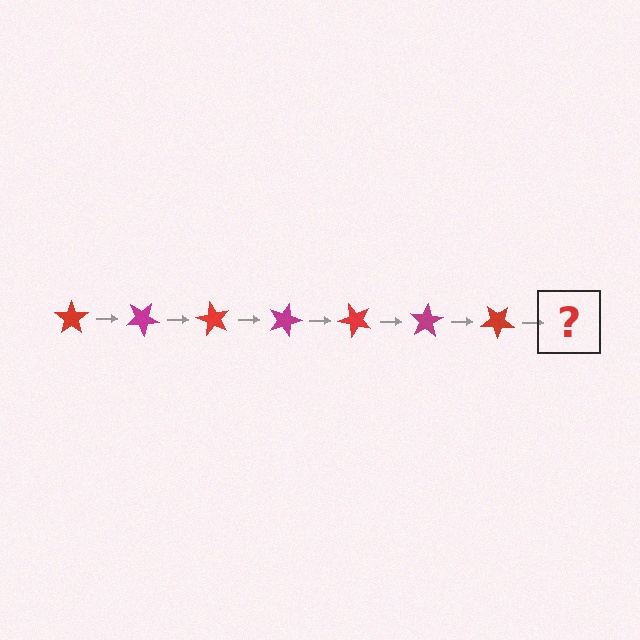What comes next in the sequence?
The next element should be a magenta star, rotated 210 degrees from the start.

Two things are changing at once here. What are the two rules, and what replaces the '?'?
The two rules are that it rotates 30 degrees each step and the color cycles through red and magenta. The '?' should be a magenta star, rotated 210 degrees from the start.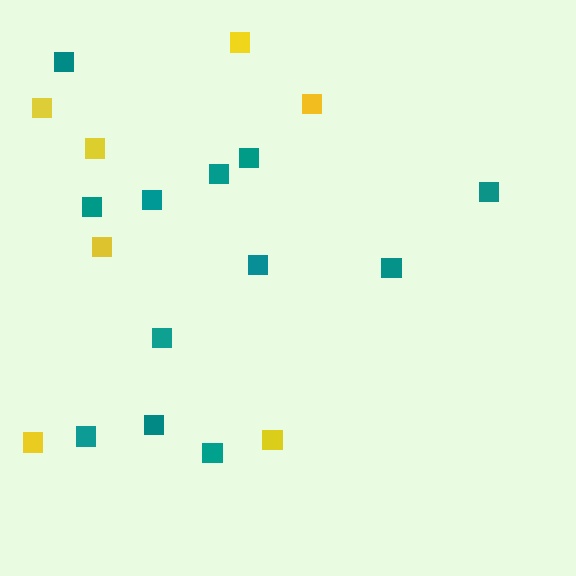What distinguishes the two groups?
There are 2 groups: one group of yellow squares (7) and one group of teal squares (12).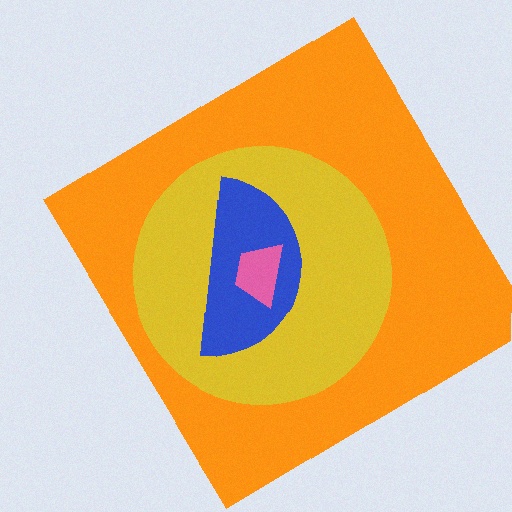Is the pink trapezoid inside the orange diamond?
Yes.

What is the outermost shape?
The orange diamond.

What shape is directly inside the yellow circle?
The blue semicircle.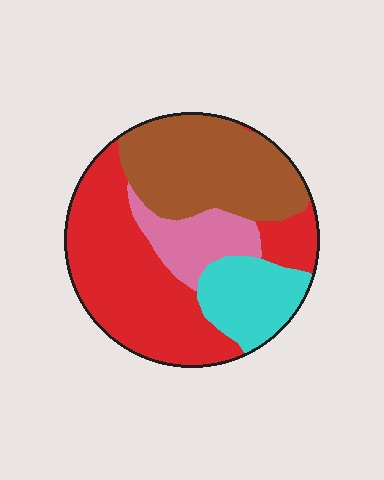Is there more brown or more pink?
Brown.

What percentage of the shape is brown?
Brown takes up about one third (1/3) of the shape.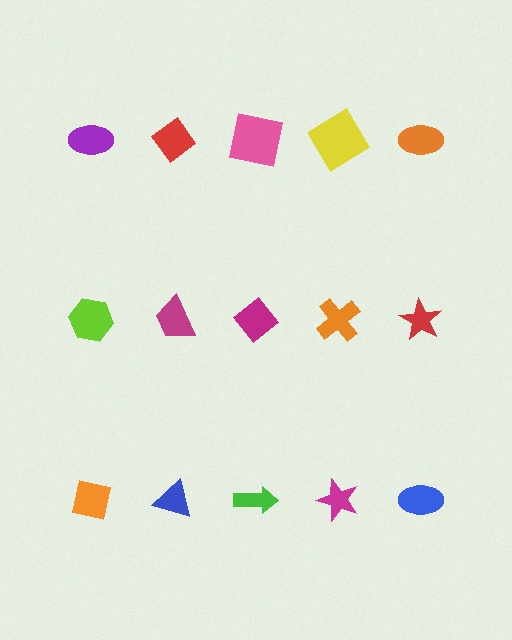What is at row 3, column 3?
A green arrow.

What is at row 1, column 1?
A purple ellipse.